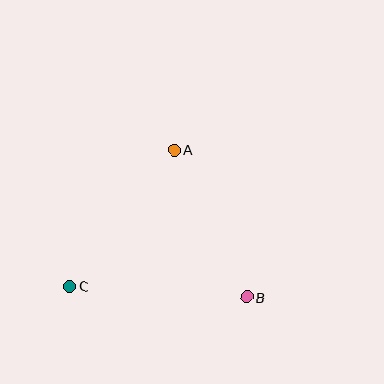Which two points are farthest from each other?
Points B and C are farthest from each other.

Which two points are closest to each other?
Points A and B are closest to each other.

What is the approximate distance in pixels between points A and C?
The distance between A and C is approximately 172 pixels.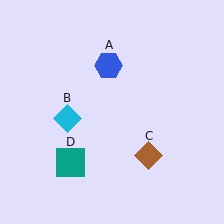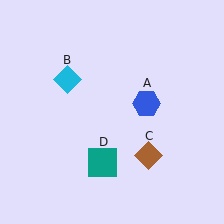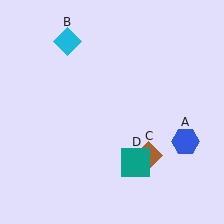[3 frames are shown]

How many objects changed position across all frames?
3 objects changed position: blue hexagon (object A), cyan diamond (object B), teal square (object D).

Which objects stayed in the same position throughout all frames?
Brown diamond (object C) remained stationary.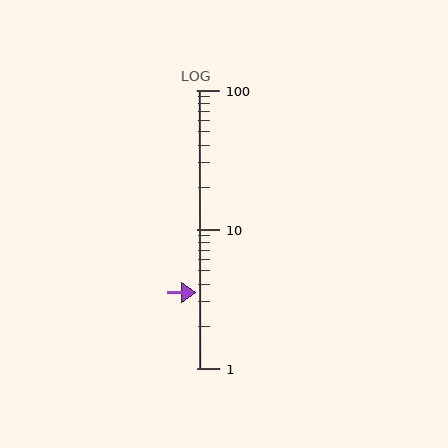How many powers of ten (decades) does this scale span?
The scale spans 2 decades, from 1 to 100.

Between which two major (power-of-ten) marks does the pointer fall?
The pointer is between 1 and 10.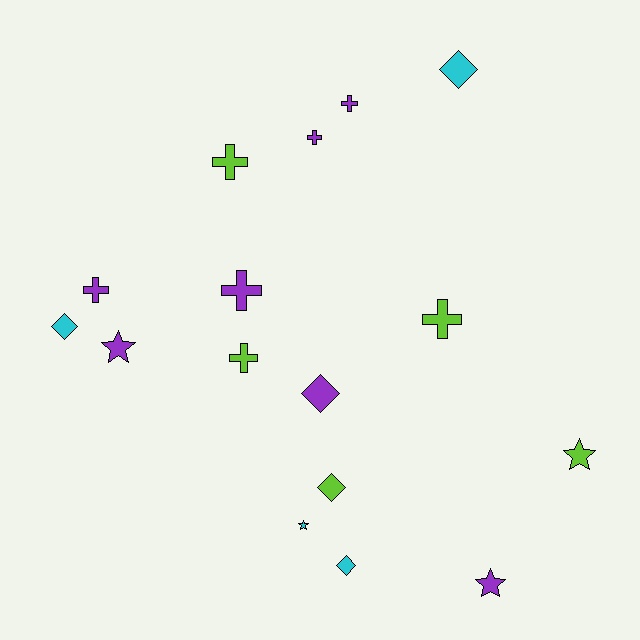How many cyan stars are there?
There is 1 cyan star.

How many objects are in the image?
There are 16 objects.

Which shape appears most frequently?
Cross, with 7 objects.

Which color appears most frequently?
Purple, with 7 objects.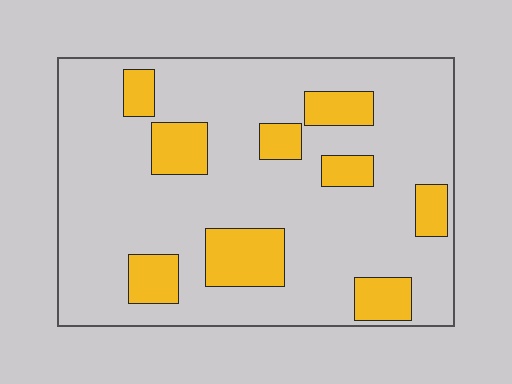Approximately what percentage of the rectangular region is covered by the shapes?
Approximately 20%.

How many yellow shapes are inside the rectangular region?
9.